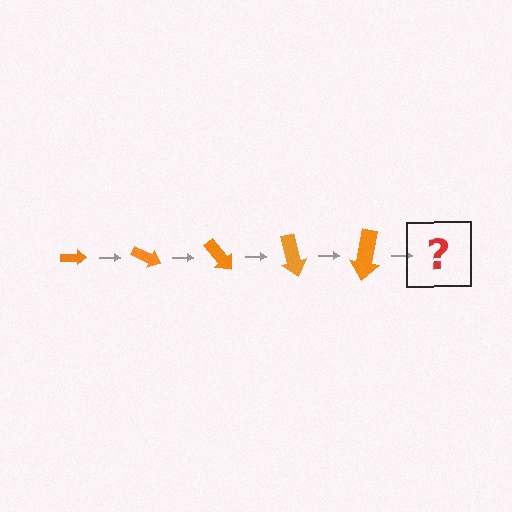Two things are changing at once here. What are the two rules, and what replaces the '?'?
The two rules are that the arrow grows larger each step and it rotates 25 degrees each step. The '?' should be an arrow, larger than the previous one and rotated 125 degrees from the start.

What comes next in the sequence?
The next element should be an arrow, larger than the previous one and rotated 125 degrees from the start.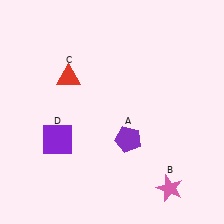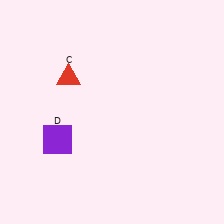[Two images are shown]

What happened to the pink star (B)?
The pink star (B) was removed in Image 2. It was in the bottom-right area of Image 1.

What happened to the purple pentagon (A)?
The purple pentagon (A) was removed in Image 2. It was in the bottom-right area of Image 1.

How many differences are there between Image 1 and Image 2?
There are 2 differences between the two images.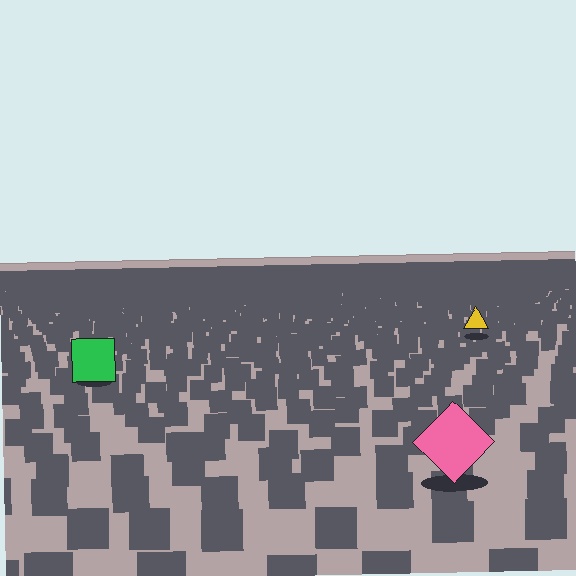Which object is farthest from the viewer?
The yellow triangle is farthest from the viewer. It appears smaller and the ground texture around it is denser.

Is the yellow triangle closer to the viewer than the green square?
No. The green square is closer — you can tell from the texture gradient: the ground texture is coarser near it.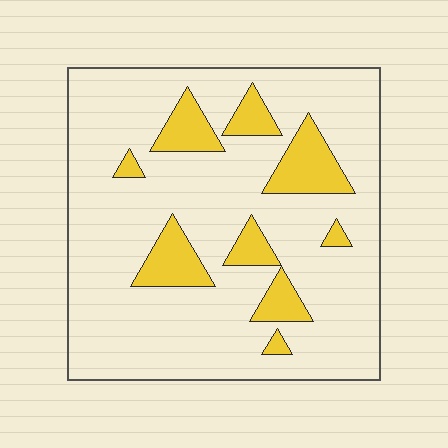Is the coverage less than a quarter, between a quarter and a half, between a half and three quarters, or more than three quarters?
Less than a quarter.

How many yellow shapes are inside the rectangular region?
9.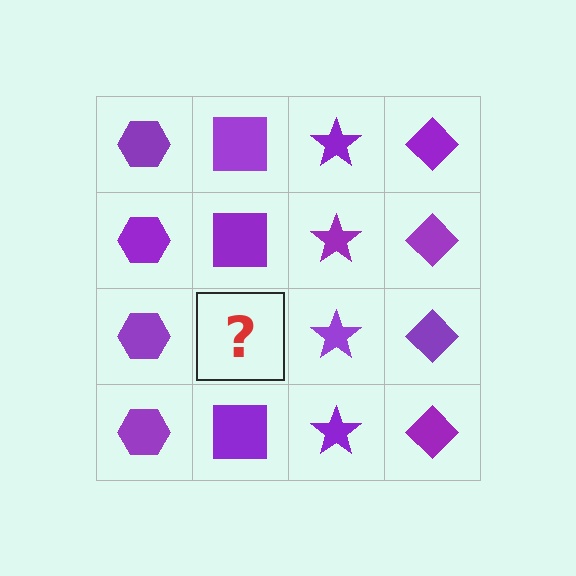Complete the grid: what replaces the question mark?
The question mark should be replaced with a purple square.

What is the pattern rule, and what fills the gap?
The rule is that each column has a consistent shape. The gap should be filled with a purple square.